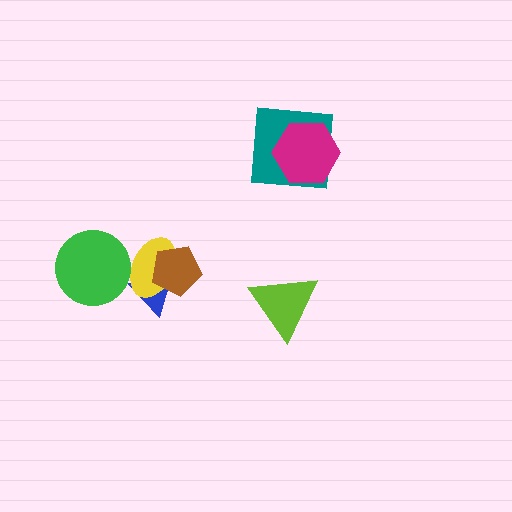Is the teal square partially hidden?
Yes, it is partially covered by another shape.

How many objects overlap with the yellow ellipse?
3 objects overlap with the yellow ellipse.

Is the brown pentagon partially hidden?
No, no other shape covers it.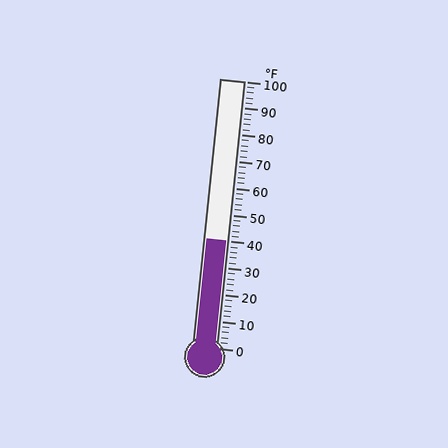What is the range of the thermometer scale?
The thermometer scale ranges from 0°F to 100°F.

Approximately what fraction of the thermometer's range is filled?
The thermometer is filled to approximately 40% of its range.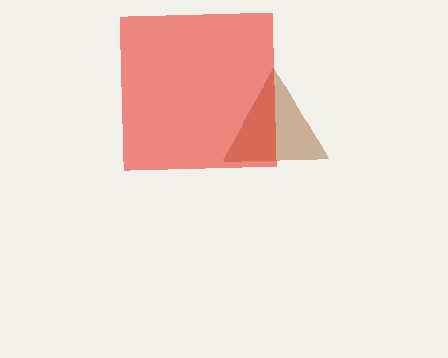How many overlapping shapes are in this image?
There are 2 overlapping shapes in the image.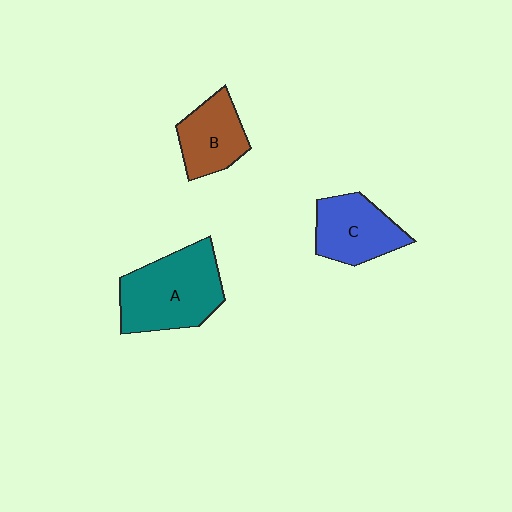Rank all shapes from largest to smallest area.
From largest to smallest: A (teal), C (blue), B (brown).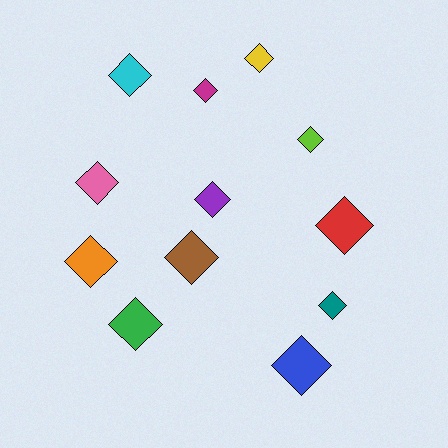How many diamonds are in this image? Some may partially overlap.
There are 12 diamonds.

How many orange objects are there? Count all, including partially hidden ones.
There is 1 orange object.